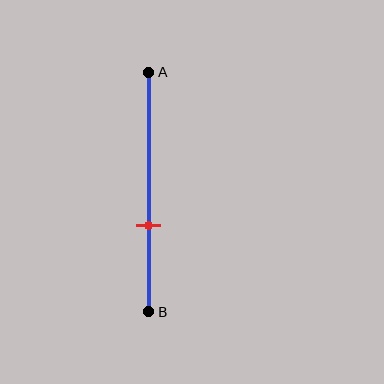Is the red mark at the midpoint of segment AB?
No, the mark is at about 65% from A, not at the 50% midpoint.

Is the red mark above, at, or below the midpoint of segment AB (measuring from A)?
The red mark is below the midpoint of segment AB.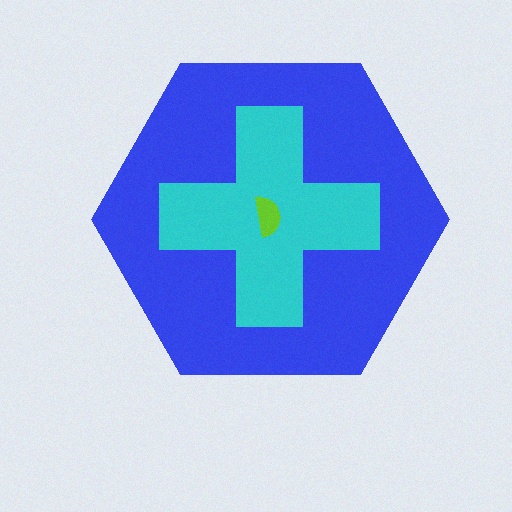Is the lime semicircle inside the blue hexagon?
Yes.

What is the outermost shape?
The blue hexagon.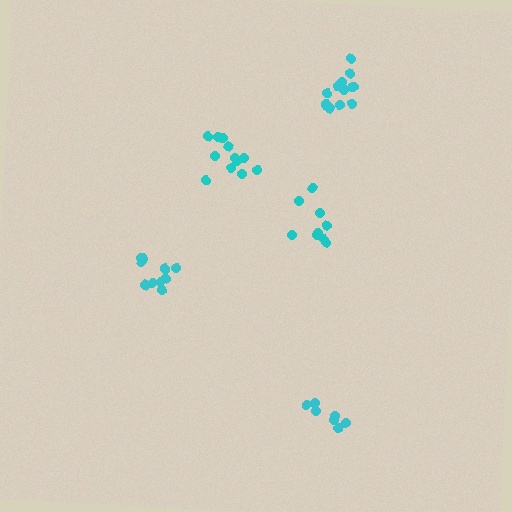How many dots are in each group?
Group 1: 7 dots, Group 2: 9 dots, Group 3: 12 dots, Group 4: 10 dots, Group 5: 11 dots (49 total).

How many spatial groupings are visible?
There are 5 spatial groupings.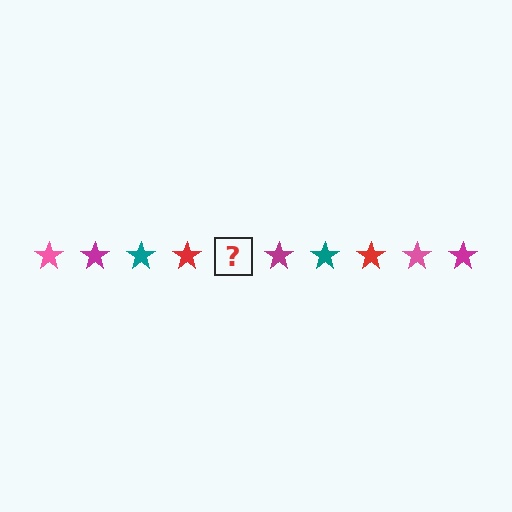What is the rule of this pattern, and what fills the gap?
The rule is that the pattern cycles through pink, magenta, teal, red stars. The gap should be filled with a pink star.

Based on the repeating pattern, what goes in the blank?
The blank should be a pink star.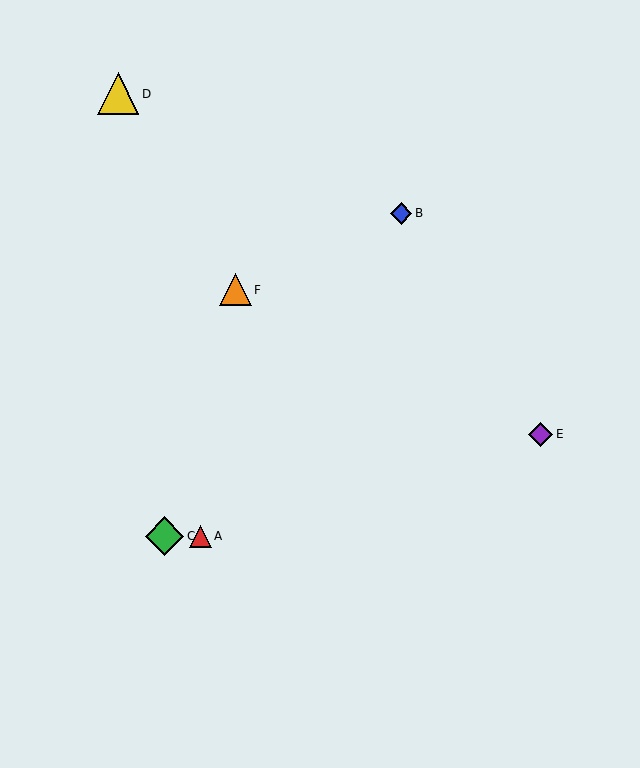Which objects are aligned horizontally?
Objects A, C are aligned horizontally.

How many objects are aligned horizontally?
2 objects (A, C) are aligned horizontally.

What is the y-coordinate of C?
Object C is at y≈536.